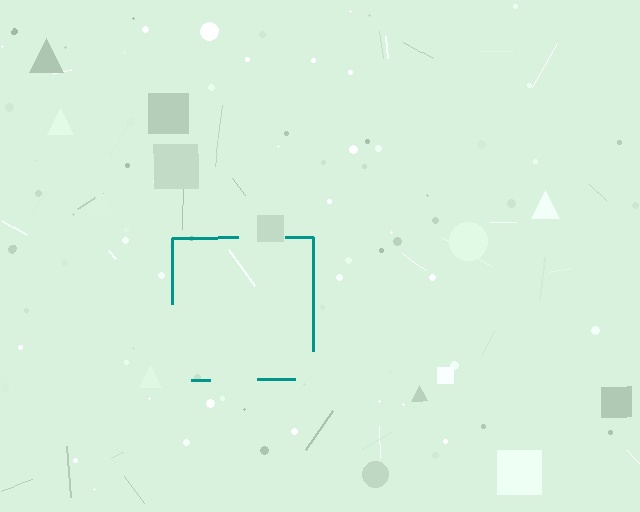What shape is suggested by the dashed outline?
The dashed outline suggests a square.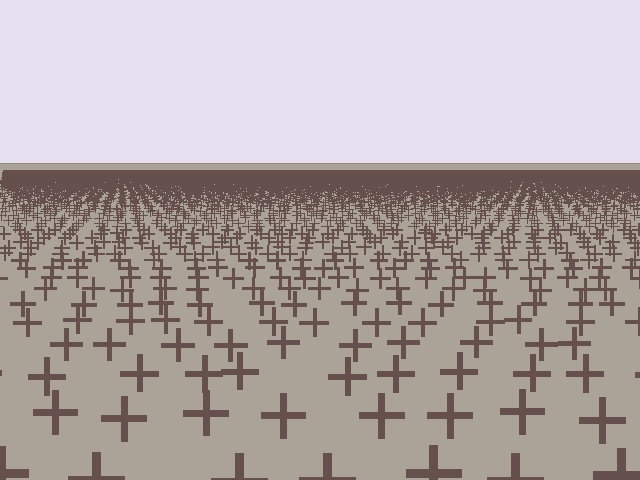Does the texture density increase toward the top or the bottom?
Density increases toward the top.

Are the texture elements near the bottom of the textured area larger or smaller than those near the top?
Larger. Near the bottom, elements are closer to the viewer and appear at a bigger on-screen size.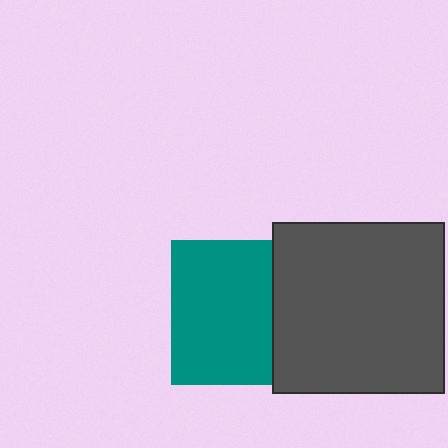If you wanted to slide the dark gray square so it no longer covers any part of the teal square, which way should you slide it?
Slide it right — that is the most direct way to separate the two shapes.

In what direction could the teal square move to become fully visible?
The teal square could move left. That would shift it out from behind the dark gray square entirely.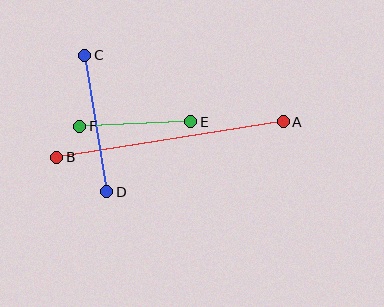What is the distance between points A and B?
The distance is approximately 229 pixels.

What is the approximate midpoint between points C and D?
The midpoint is at approximately (96, 123) pixels.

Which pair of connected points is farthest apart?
Points A and B are farthest apart.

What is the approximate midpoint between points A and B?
The midpoint is at approximately (170, 140) pixels.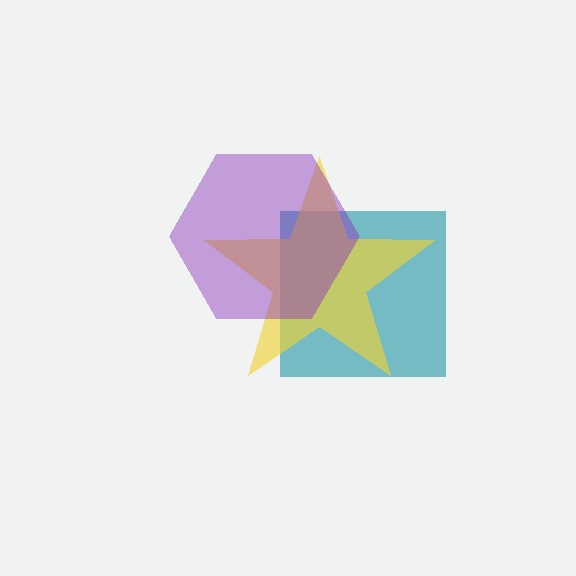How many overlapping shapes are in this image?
There are 3 overlapping shapes in the image.